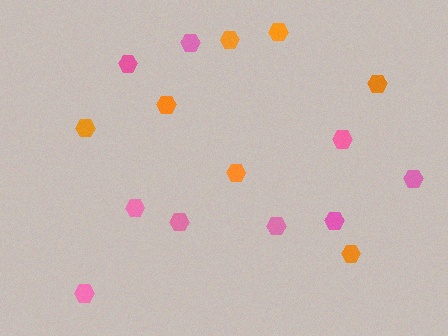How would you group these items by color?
There are 2 groups: one group of orange hexagons (7) and one group of pink hexagons (9).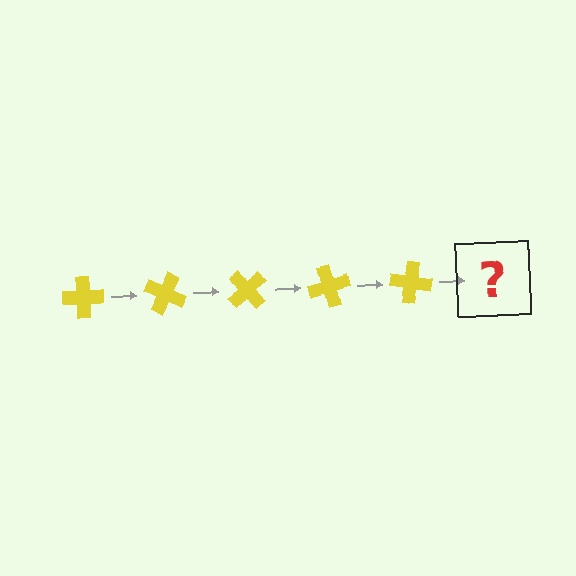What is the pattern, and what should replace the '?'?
The pattern is that the cross rotates 25 degrees each step. The '?' should be a yellow cross rotated 125 degrees.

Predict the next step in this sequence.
The next step is a yellow cross rotated 125 degrees.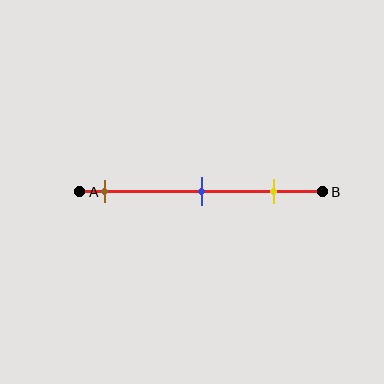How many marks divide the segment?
There are 3 marks dividing the segment.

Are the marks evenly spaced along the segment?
Yes, the marks are approximately evenly spaced.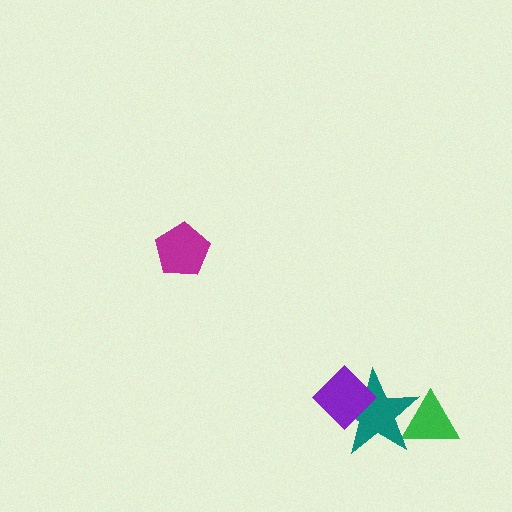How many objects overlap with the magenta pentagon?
0 objects overlap with the magenta pentagon.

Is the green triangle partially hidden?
Yes, it is partially covered by another shape.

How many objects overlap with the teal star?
2 objects overlap with the teal star.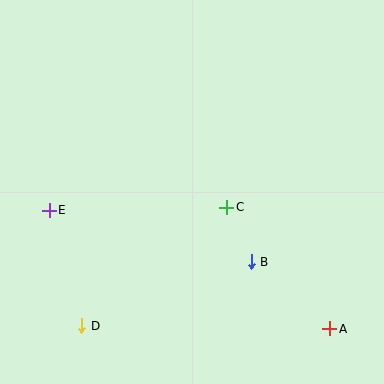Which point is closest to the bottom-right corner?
Point A is closest to the bottom-right corner.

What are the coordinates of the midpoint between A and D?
The midpoint between A and D is at (206, 327).